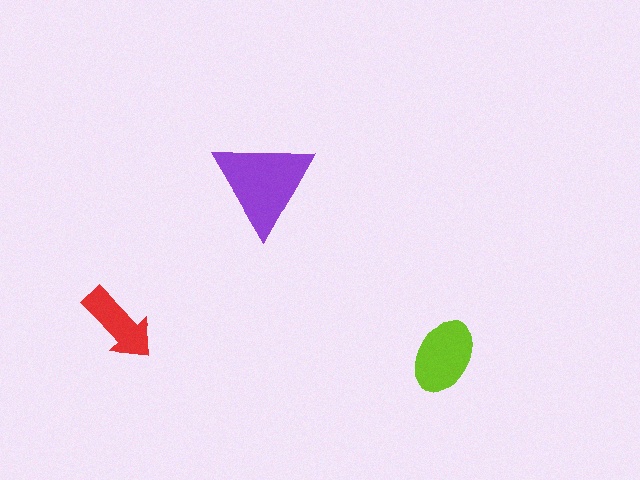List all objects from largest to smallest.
The purple triangle, the lime ellipse, the red arrow.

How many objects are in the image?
There are 3 objects in the image.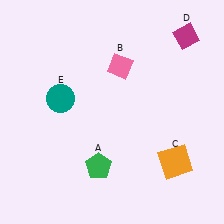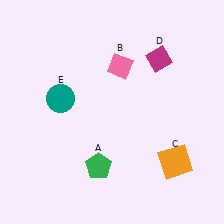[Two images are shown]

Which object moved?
The magenta diamond (D) moved left.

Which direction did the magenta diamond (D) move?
The magenta diamond (D) moved left.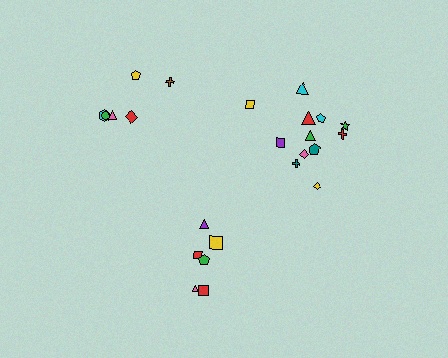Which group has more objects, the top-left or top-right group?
The top-right group.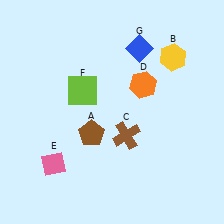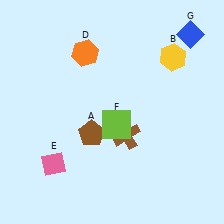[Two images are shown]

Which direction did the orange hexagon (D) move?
The orange hexagon (D) moved left.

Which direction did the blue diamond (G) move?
The blue diamond (G) moved right.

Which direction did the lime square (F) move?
The lime square (F) moved down.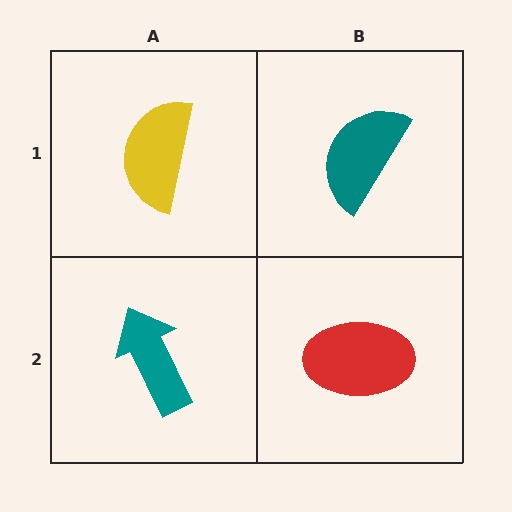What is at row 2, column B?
A red ellipse.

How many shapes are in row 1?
2 shapes.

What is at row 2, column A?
A teal arrow.